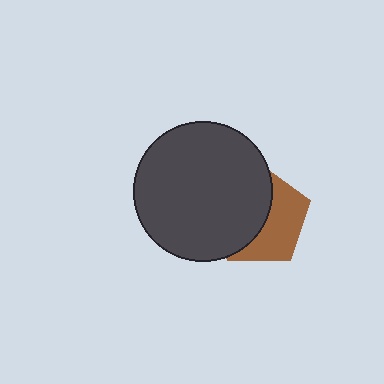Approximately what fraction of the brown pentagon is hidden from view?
Roughly 54% of the brown pentagon is hidden behind the dark gray circle.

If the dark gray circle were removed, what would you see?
You would see the complete brown pentagon.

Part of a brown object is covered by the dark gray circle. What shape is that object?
It is a pentagon.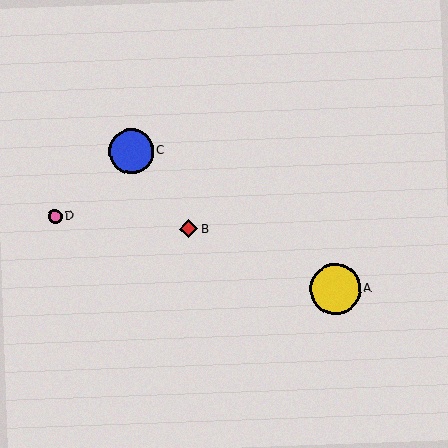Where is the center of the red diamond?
The center of the red diamond is at (189, 229).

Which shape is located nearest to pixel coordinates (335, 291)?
The yellow circle (labeled A) at (335, 289) is nearest to that location.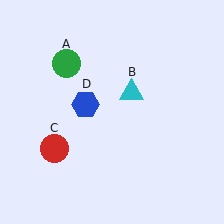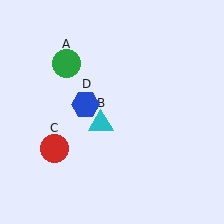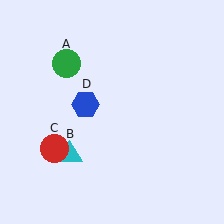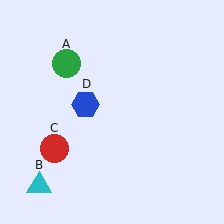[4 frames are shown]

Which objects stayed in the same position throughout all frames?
Green circle (object A) and red circle (object C) and blue hexagon (object D) remained stationary.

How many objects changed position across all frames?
1 object changed position: cyan triangle (object B).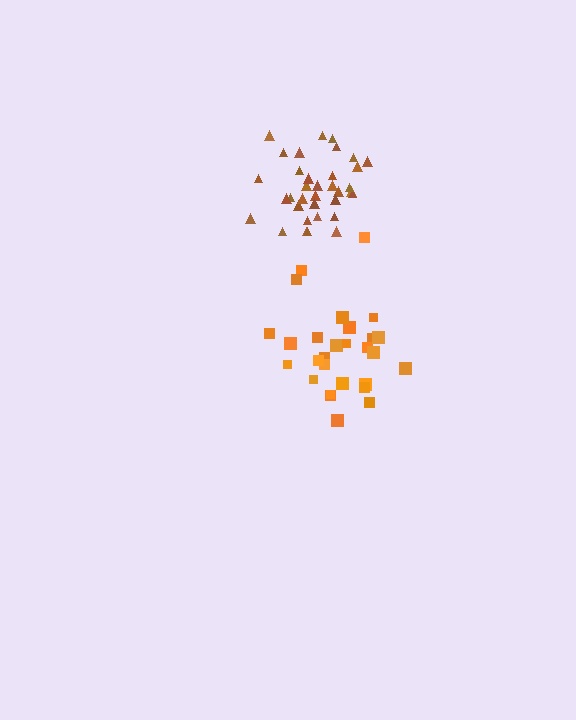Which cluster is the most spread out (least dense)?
Orange.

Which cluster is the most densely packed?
Brown.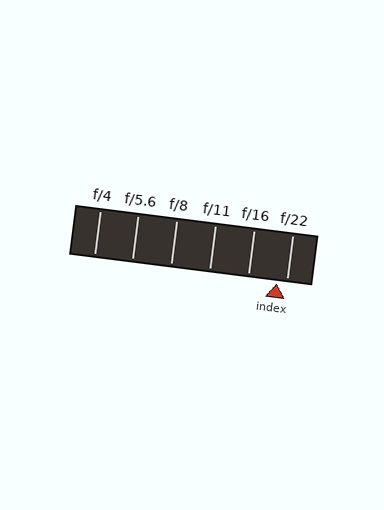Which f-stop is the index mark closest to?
The index mark is closest to f/22.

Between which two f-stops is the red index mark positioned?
The index mark is between f/16 and f/22.